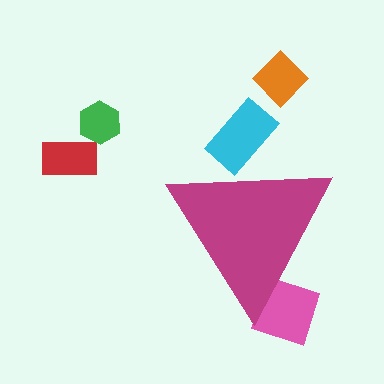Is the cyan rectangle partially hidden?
Yes, the cyan rectangle is partially hidden behind the magenta triangle.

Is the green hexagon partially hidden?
No, the green hexagon is fully visible.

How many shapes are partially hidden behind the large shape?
2 shapes are partially hidden.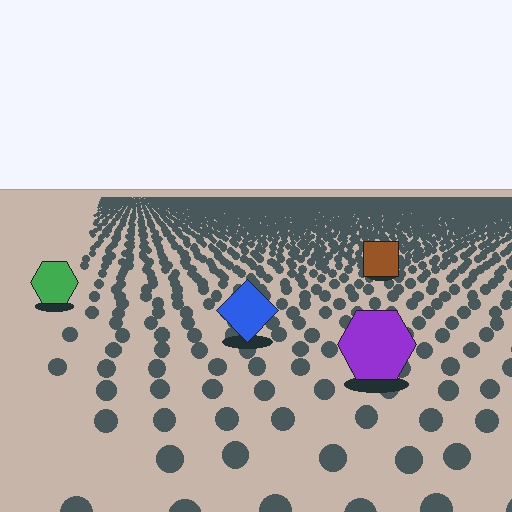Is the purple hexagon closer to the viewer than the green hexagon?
Yes. The purple hexagon is closer — you can tell from the texture gradient: the ground texture is coarser near it.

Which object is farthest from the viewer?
The brown square is farthest from the viewer. It appears smaller and the ground texture around it is denser.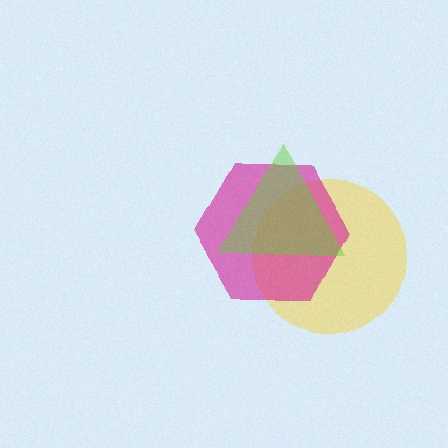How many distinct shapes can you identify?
There are 3 distinct shapes: a yellow circle, a magenta hexagon, a lime triangle.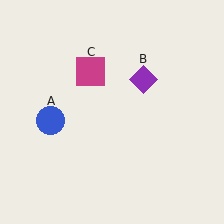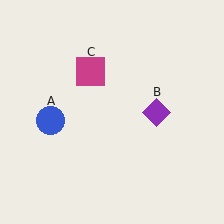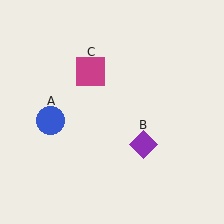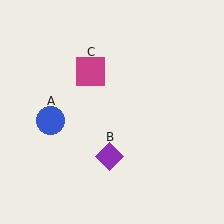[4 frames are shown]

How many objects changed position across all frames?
1 object changed position: purple diamond (object B).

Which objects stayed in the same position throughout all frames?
Blue circle (object A) and magenta square (object C) remained stationary.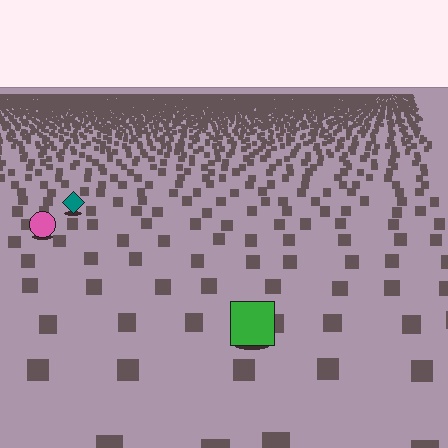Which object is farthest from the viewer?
The teal diamond is farthest from the viewer. It appears smaller and the ground texture around it is denser.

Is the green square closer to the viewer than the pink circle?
Yes. The green square is closer — you can tell from the texture gradient: the ground texture is coarser near it.